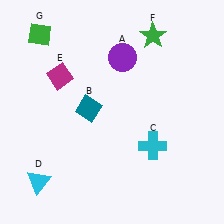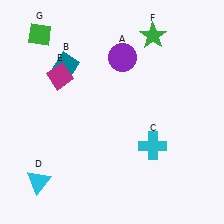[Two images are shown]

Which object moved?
The teal diamond (B) moved up.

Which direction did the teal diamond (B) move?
The teal diamond (B) moved up.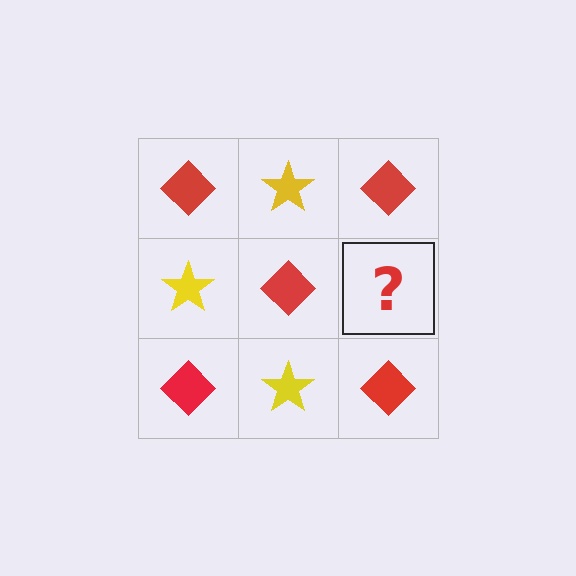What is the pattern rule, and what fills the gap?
The rule is that it alternates red diamond and yellow star in a checkerboard pattern. The gap should be filled with a yellow star.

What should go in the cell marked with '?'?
The missing cell should contain a yellow star.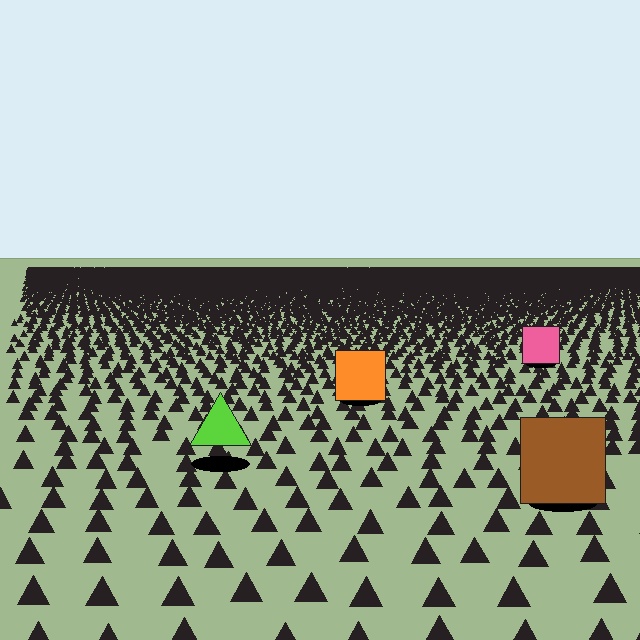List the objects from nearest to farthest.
From nearest to farthest: the brown square, the lime triangle, the orange square, the pink square.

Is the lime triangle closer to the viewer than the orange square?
Yes. The lime triangle is closer — you can tell from the texture gradient: the ground texture is coarser near it.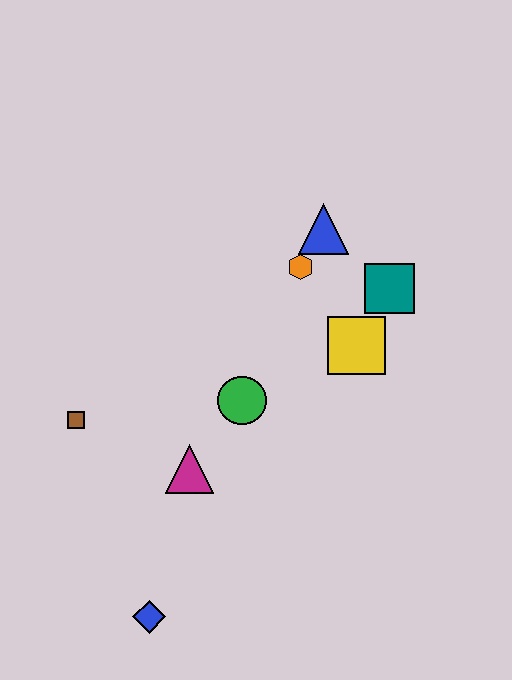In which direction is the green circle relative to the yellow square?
The green circle is to the left of the yellow square.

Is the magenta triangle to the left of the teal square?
Yes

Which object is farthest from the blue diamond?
The blue triangle is farthest from the blue diamond.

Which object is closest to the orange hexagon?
The blue triangle is closest to the orange hexagon.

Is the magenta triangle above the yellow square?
No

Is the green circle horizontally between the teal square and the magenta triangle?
Yes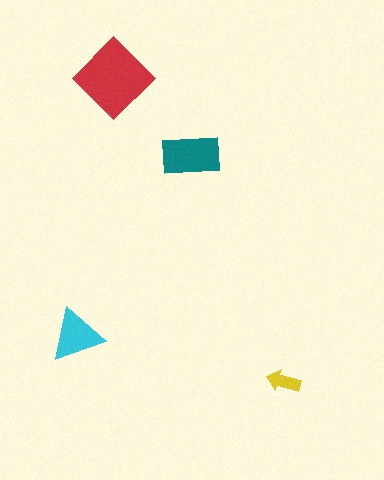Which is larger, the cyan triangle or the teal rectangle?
The teal rectangle.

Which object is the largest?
The red diamond.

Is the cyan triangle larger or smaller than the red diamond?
Smaller.